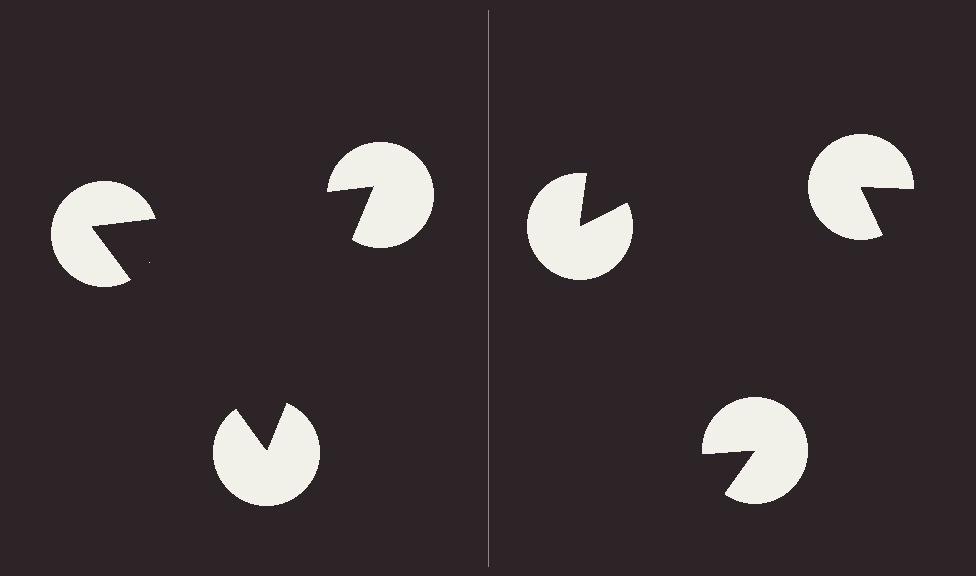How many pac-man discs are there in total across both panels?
6 — 3 on each side.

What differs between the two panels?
The pac-man discs are positioned identically on both sides; only the wedge orientations differ. On the left they align to a triangle; on the right they are misaligned.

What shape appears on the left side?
An illusory triangle.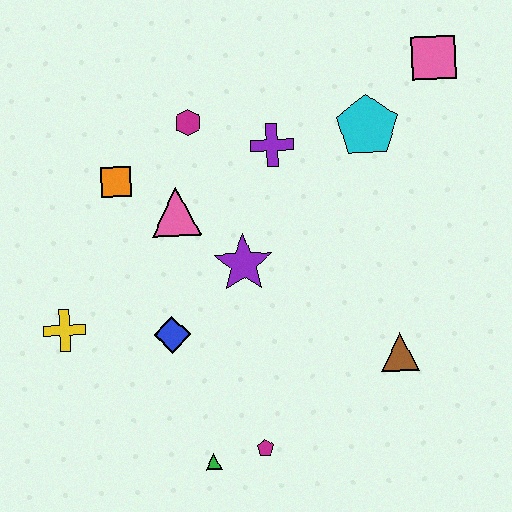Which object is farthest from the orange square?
The pink square is farthest from the orange square.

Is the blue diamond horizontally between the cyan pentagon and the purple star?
No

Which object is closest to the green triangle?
The magenta pentagon is closest to the green triangle.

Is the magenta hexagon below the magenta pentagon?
No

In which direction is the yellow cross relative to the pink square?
The yellow cross is to the left of the pink square.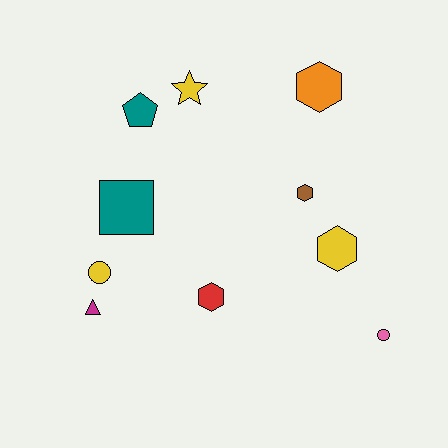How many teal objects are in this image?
There are 2 teal objects.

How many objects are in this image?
There are 10 objects.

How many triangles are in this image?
There is 1 triangle.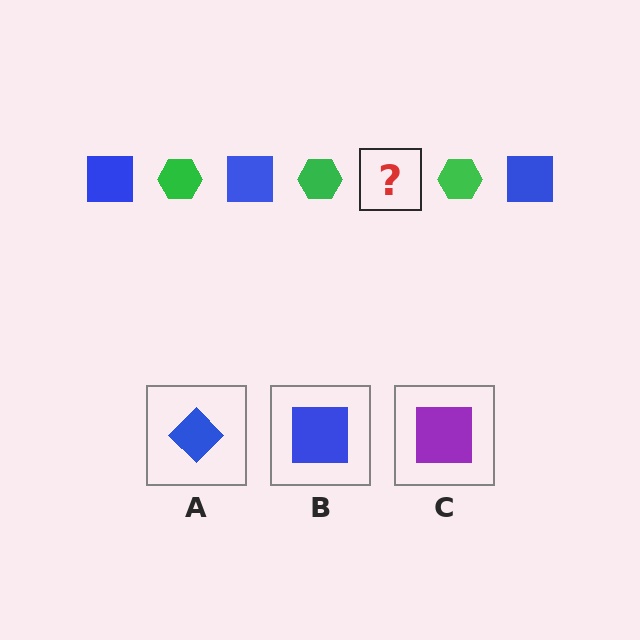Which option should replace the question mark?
Option B.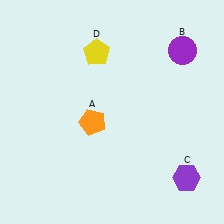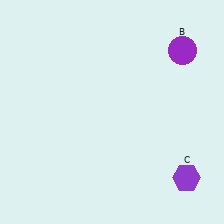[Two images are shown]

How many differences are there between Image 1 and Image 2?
There are 2 differences between the two images.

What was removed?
The yellow pentagon (D), the orange pentagon (A) were removed in Image 2.